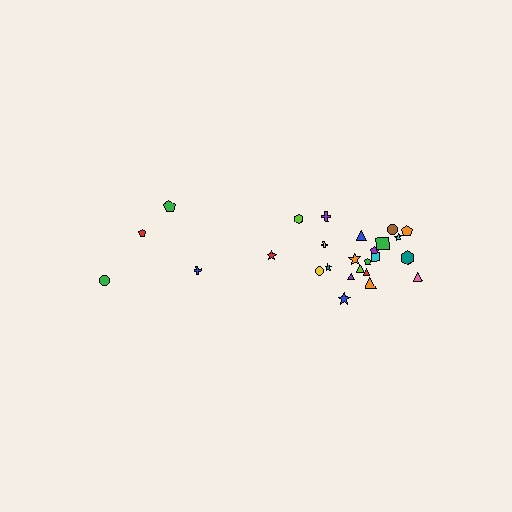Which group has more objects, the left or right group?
The right group.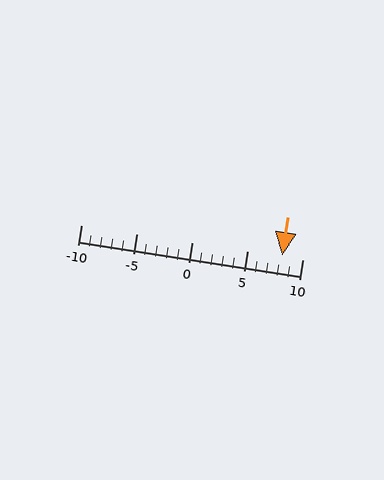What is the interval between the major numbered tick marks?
The major tick marks are spaced 5 units apart.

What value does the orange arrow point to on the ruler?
The orange arrow points to approximately 8.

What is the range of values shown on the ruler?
The ruler shows values from -10 to 10.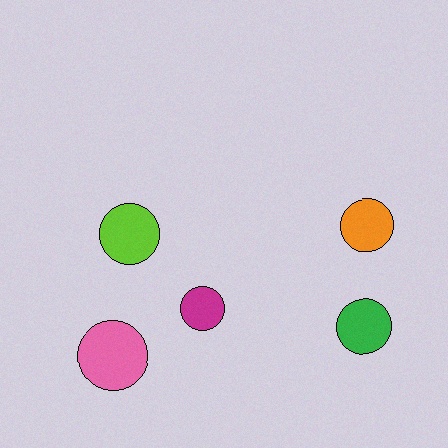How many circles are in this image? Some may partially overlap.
There are 5 circles.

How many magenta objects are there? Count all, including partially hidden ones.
There is 1 magenta object.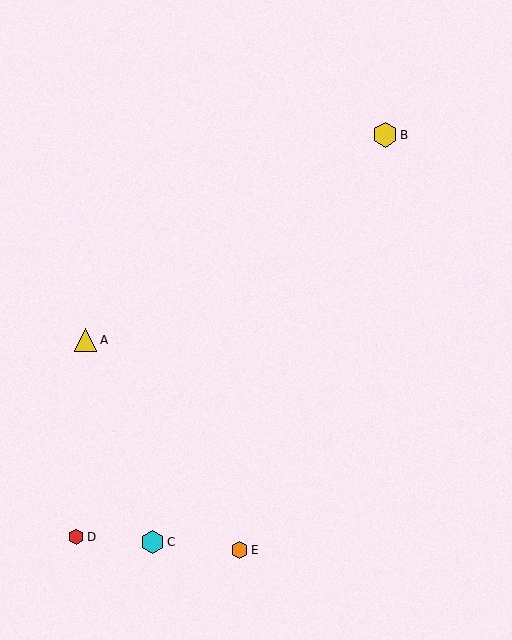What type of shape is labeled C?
Shape C is a cyan hexagon.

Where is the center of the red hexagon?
The center of the red hexagon is at (76, 537).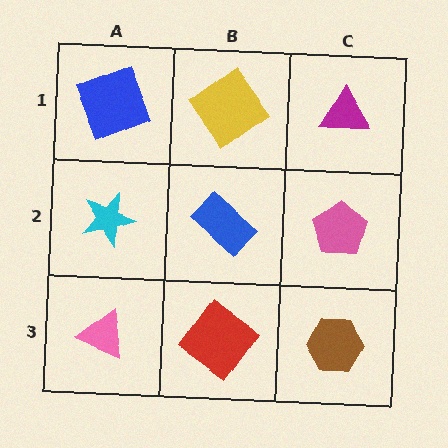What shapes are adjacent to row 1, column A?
A cyan star (row 2, column A), a yellow diamond (row 1, column B).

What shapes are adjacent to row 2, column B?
A yellow diamond (row 1, column B), a red diamond (row 3, column B), a cyan star (row 2, column A), a pink pentagon (row 2, column C).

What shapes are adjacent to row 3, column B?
A blue rectangle (row 2, column B), a pink triangle (row 3, column A), a brown hexagon (row 3, column C).